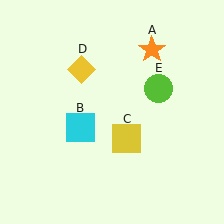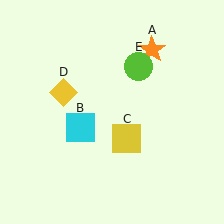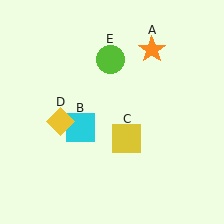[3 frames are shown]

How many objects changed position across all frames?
2 objects changed position: yellow diamond (object D), lime circle (object E).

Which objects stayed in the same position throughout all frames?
Orange star (object A) and cyan square (object B) and yellow square (object C) remained stationary.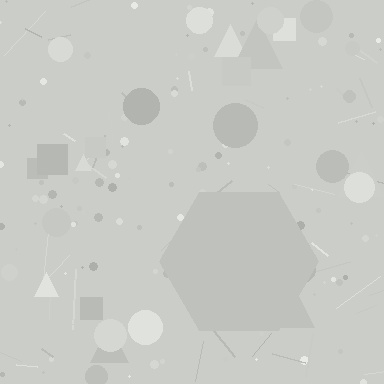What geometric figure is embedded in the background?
A hexagon is embedded in the background.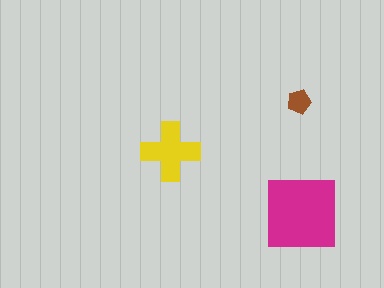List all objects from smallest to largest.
The brown pentagon, the yellow cross, the magenta square.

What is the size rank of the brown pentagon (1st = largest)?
3rd.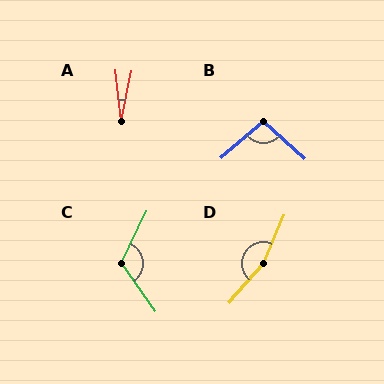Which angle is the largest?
D, at approximately 162 degrees.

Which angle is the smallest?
A, at approximately 18 degrees.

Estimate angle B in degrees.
Approximately 98 degrees.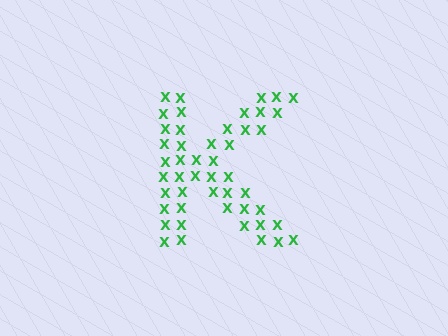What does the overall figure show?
The overall figure shows the letter K.